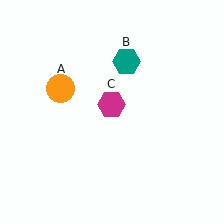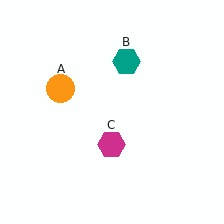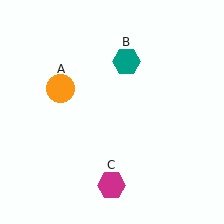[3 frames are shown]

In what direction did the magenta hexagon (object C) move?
The magenta hexagon (object C) moved down.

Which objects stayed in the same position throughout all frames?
Orange circle (object A) and teal hexagon (object B) remained stationary.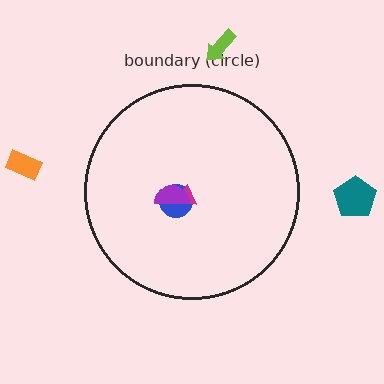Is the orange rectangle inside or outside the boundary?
Outside.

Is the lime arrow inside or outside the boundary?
Outside.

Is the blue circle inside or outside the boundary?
Inside.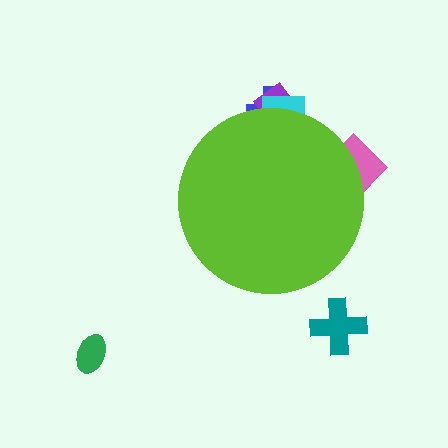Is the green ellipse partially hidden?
No, the green ellipse is fully visible.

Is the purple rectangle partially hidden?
Yes, the purple rectangle is partially hidden behind the lime circle.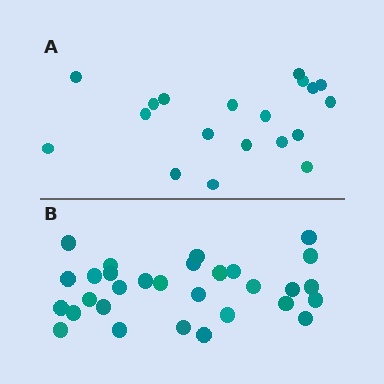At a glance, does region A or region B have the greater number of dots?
Region B (the bottom region) has more dots.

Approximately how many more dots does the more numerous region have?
Region B has roughly 12 or so more dots than region A.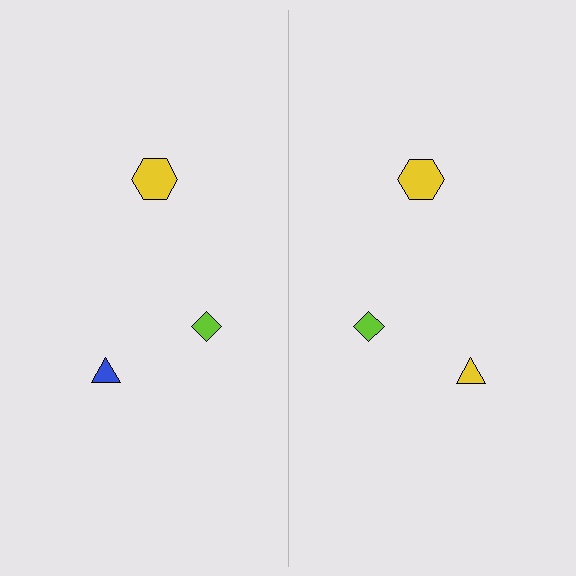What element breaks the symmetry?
The yellow triangle on the right side breaks the symmetry — its mirror counterpart is blue.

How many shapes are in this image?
There are 6 shapes in this image.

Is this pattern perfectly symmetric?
No, the pattern is not perfectly symmetric. The yellow triangle on the right side breaks the symmetry — its mirror counterpart is blue.